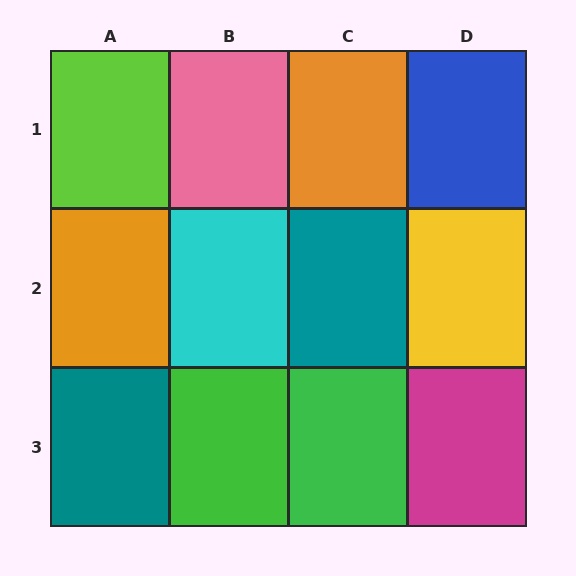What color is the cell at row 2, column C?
Teal.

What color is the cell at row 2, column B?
Cyan.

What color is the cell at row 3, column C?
Green.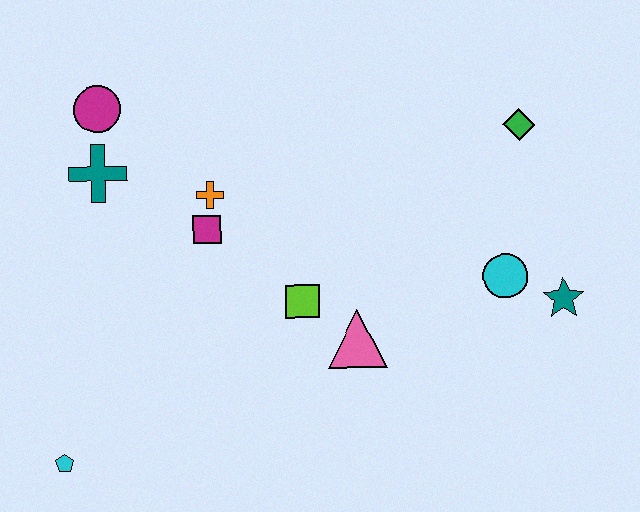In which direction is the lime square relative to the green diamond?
The lime square is to the left of the green diamond.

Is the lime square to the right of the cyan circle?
No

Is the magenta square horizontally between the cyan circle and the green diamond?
No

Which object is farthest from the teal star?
The cyan pentagon is farthest from the teal star.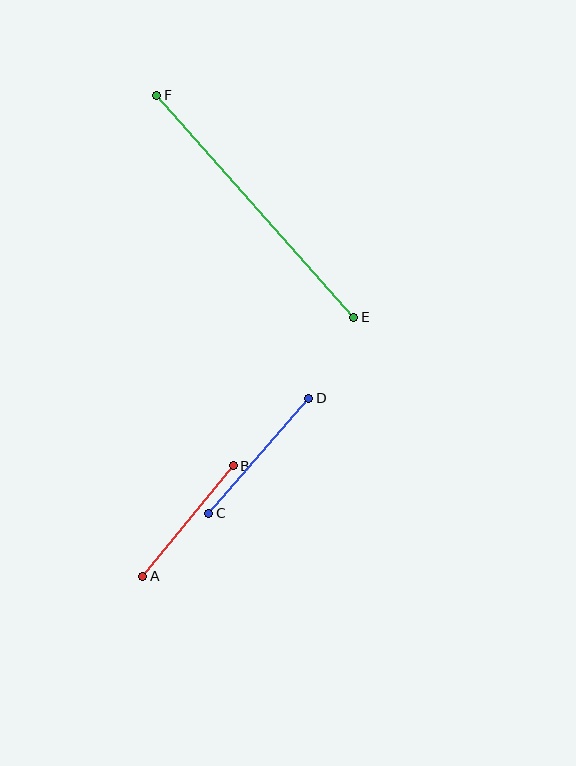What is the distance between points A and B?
The distance is approximately 143 pixels.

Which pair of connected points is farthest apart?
Points E and F are farthest apart.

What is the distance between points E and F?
The distance is approximately 297 pixels.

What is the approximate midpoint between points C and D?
The midpoint is at approximately (259, 456) pixels.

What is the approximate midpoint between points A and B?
The midpoint is at approximately (188, 521) pixels.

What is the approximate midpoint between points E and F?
The midpoint is at approximately (255, 206) pixels.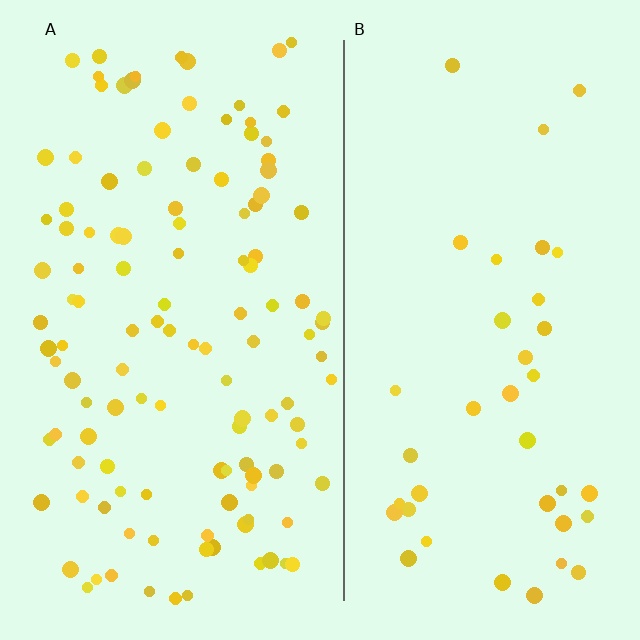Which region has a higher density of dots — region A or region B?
A (the left).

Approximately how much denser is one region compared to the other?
Approximately 3.1× — region A over region B.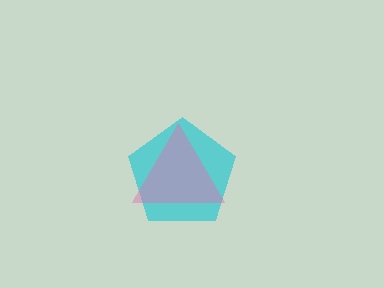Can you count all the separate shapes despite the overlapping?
Yes, there are 2 separate shapes.